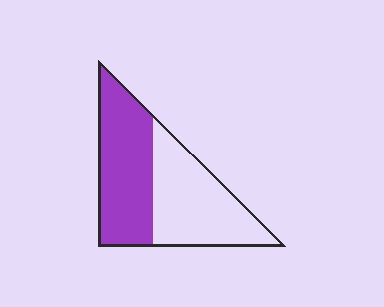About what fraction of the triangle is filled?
About one half (1/2).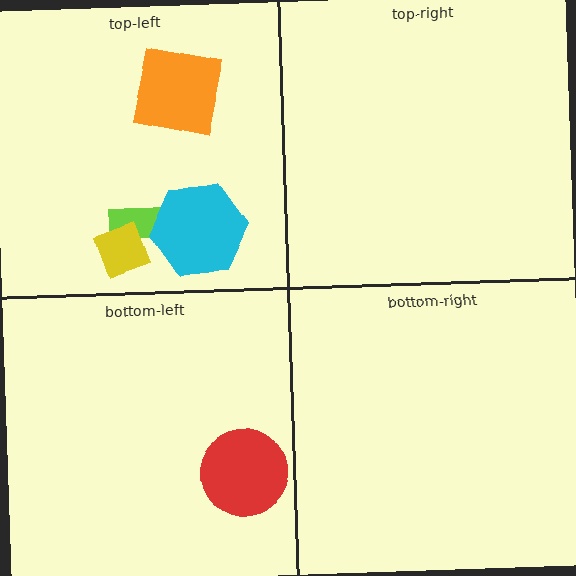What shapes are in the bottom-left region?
The red circle.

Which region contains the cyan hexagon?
The top-left region.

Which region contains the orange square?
The top-left region.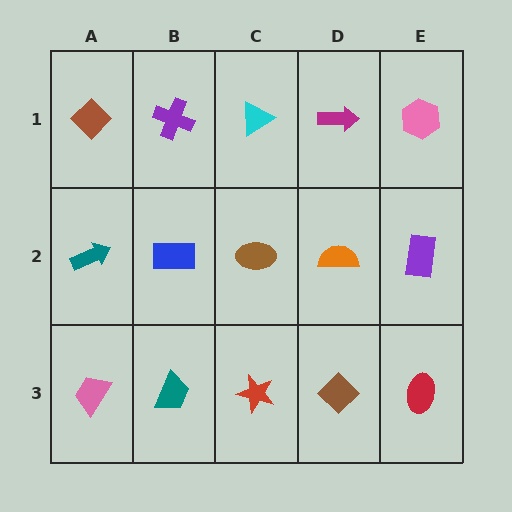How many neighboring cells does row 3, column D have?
3.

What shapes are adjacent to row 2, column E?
A pink hexagon (row 1, column E), a red ellipse (row 3, column E), an orange semicircle (row 2, column D).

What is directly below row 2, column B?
A teal trapezoid.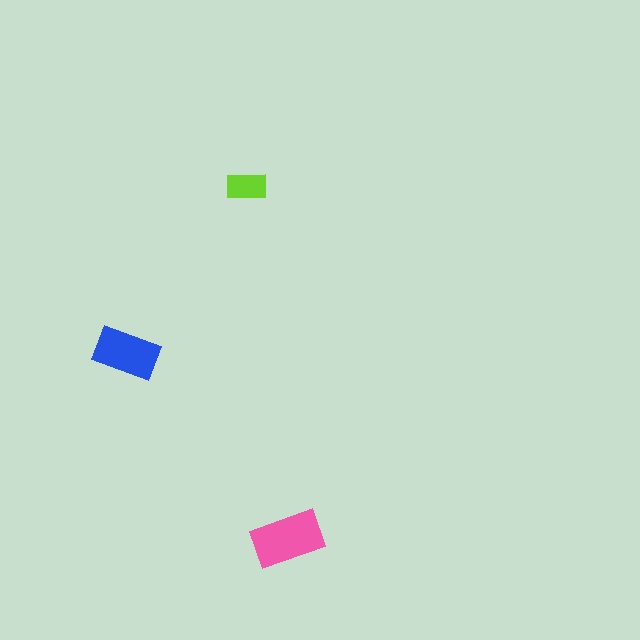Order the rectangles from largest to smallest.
the pink one, the blue one, the lime one.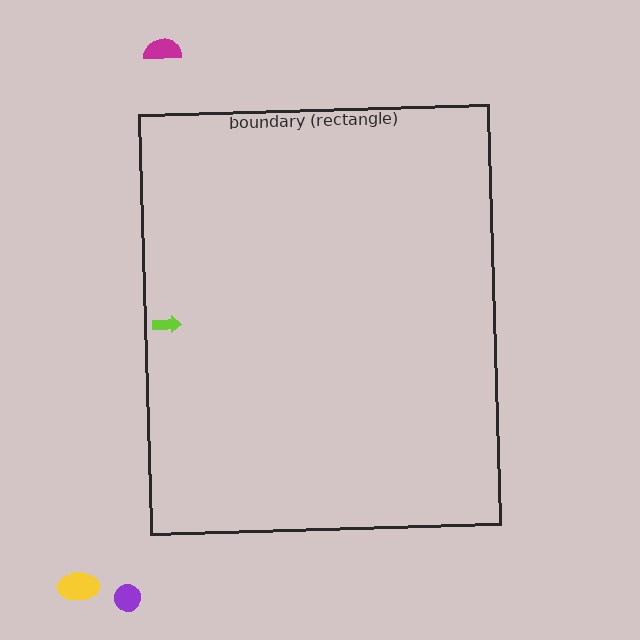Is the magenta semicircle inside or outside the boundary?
Outside.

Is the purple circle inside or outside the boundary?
Outside.